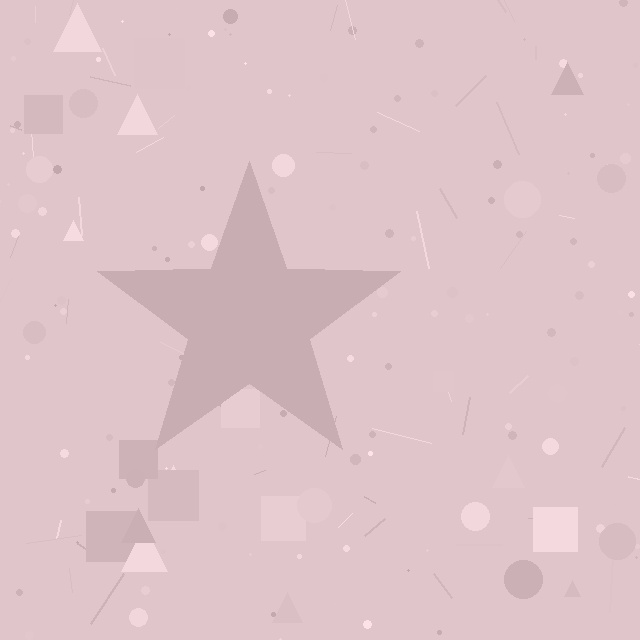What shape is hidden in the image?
A star is hidden in the image.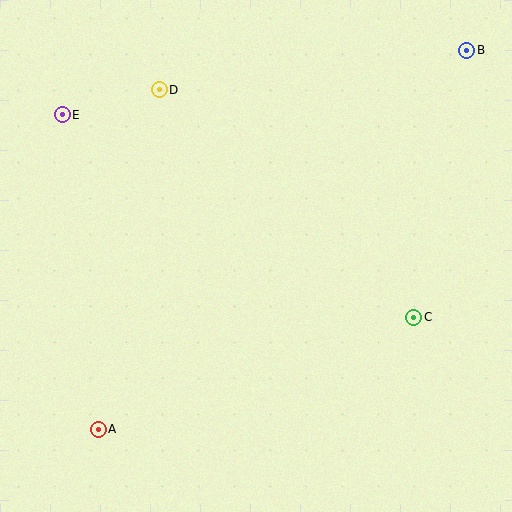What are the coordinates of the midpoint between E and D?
The midpoint between E and D is at (111, 102).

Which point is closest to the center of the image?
Point C at (414, 317) is closest to the center.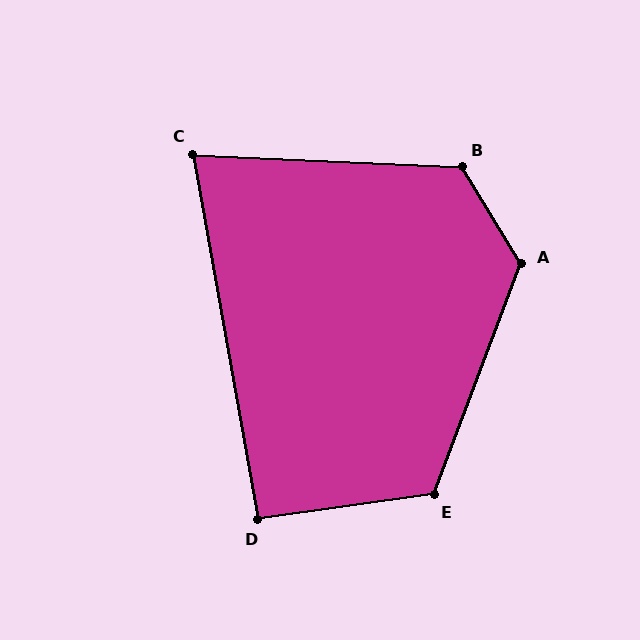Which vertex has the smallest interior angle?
C, at approximately 77 degrees.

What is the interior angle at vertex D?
Approximately 92 degrees (approximately right).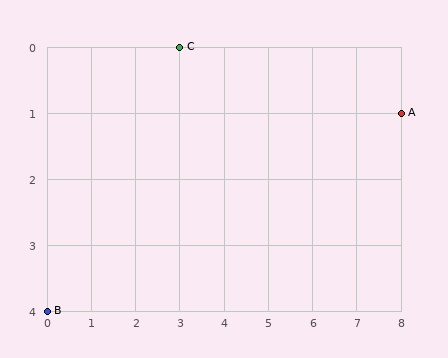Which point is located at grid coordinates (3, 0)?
Point C is at (3, 0).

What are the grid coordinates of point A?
Point A is at grid coordinates (8, 1).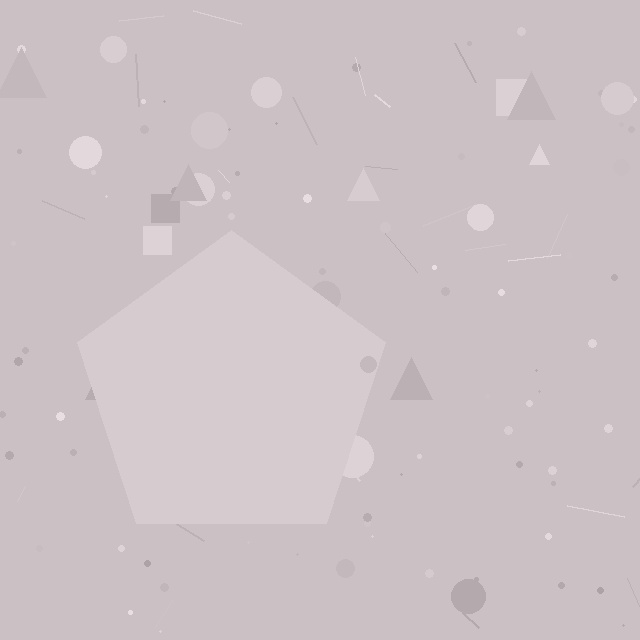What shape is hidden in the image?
A pentagon is hidden in the image.